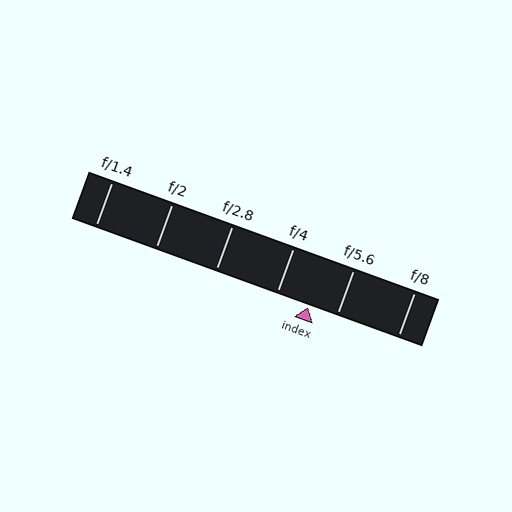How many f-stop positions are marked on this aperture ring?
There are 6 f-stop positions marked.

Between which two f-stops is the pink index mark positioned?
The index mark is between f/4 and f/5.6.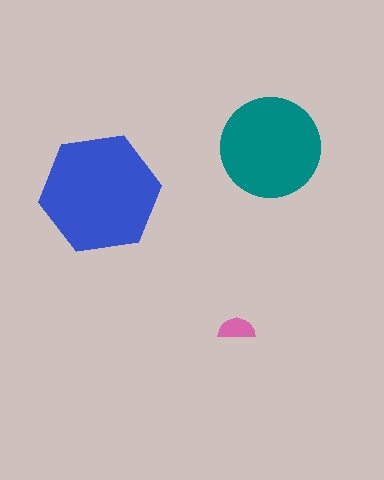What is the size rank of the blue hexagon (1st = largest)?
1st.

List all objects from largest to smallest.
The blue hexagon, the teal circle, the pink semicircle.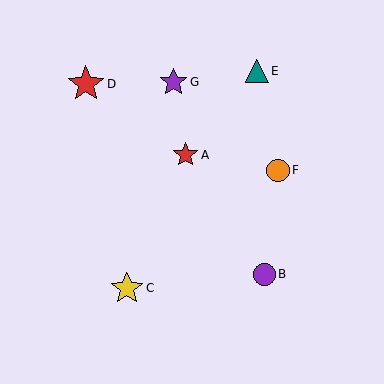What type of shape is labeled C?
Shape C is a yellow star.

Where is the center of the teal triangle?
The center of the teal triangle is at (257, 71).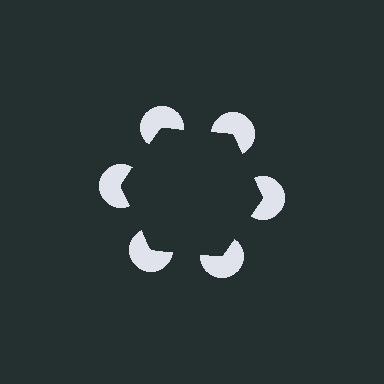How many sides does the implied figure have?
6 sides.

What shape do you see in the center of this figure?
An illusory hexagon — its edges are inferred from the aligned wedge cuts in the pac-man discs, not physically drawn.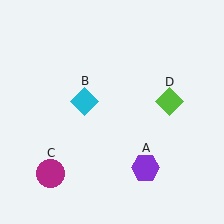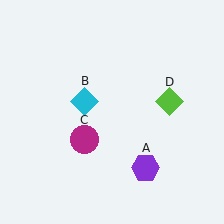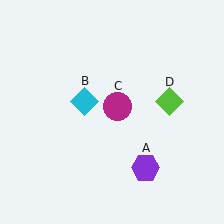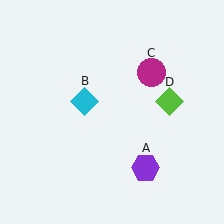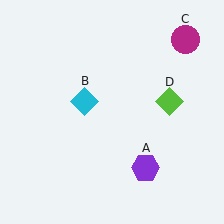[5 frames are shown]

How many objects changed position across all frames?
1 object changed position: magenta circle (object C).